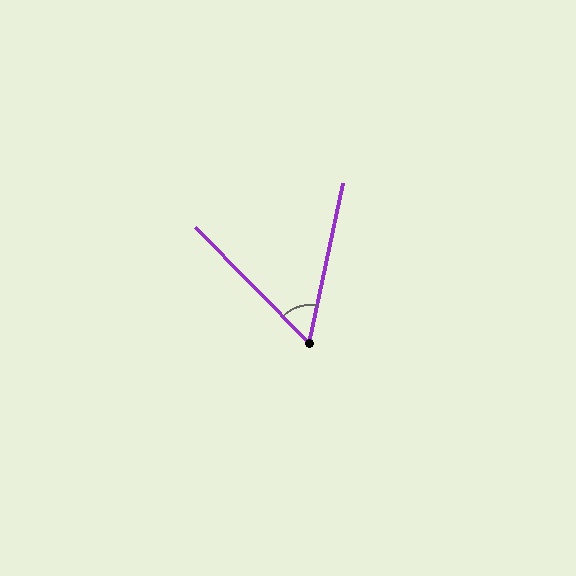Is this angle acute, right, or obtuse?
It is acute.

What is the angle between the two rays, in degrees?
Approximately 56 degrees.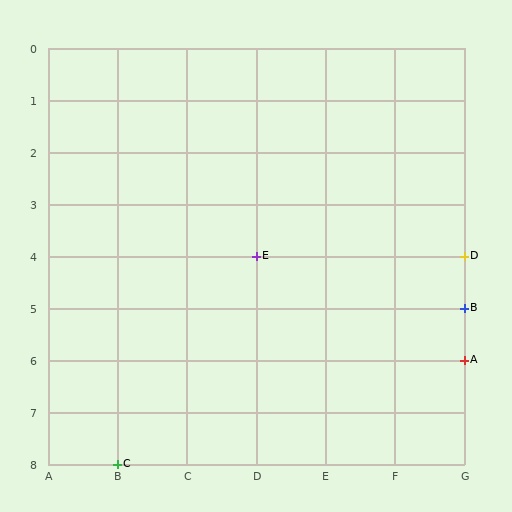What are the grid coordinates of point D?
Point D is at grid coordinates (G, 4).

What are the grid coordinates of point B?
Point B is at grid coordinates (G, 5).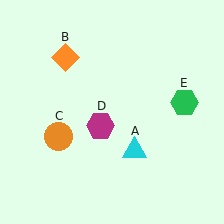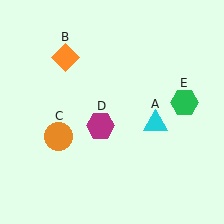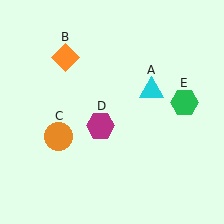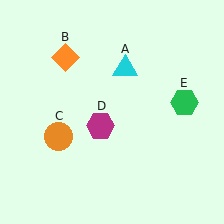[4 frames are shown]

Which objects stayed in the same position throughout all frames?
Orange diamond (object B) and orange circle (object C) and magenta hexagon (object D) and green hexagon (object E) remained stationary.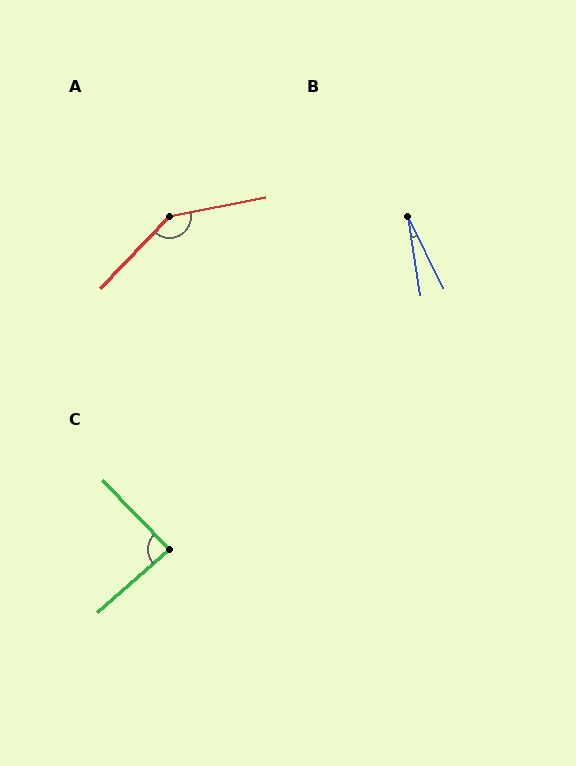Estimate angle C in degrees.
Approximately 88 degrees.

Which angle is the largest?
A, at approximately 145 degrees.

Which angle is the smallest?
B, at approximately 17 degrees.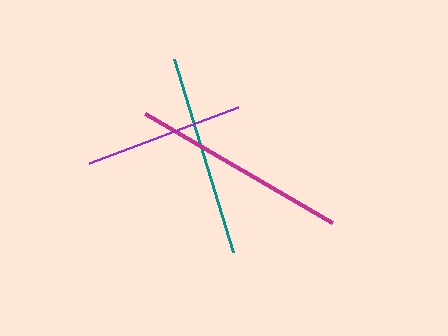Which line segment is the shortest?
The purple line is the shortest at approximately 159 pixels.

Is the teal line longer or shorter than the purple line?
The teal line is longer than the purple line.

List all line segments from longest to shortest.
From longest to shortest: magenta, teal, purple.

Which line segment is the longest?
The magenta line is the longest at approximately 217 pixels.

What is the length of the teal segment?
The teal segment is approximately 202 pixels long.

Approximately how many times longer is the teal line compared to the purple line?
The teal line is approximately 1.3 times the length of the purple line.